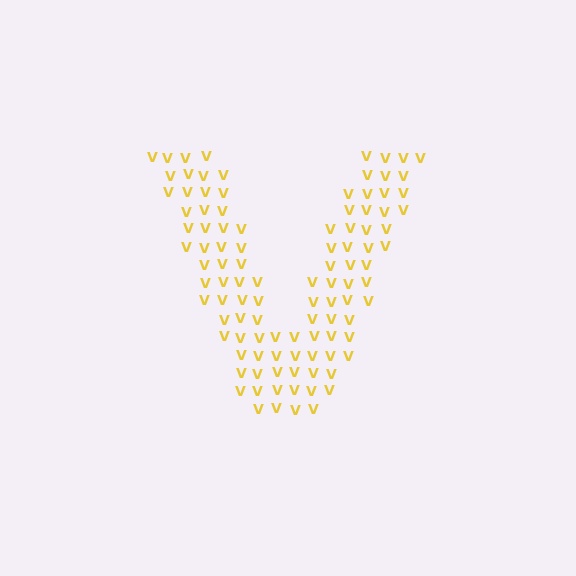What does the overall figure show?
The overall figure shows the letter V.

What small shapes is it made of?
It is made of small letter V's.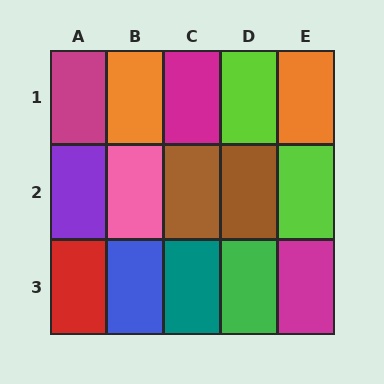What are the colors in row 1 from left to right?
Magenta, orange, magenta, lime, orange.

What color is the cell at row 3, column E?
Magenta.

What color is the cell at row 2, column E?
Lime.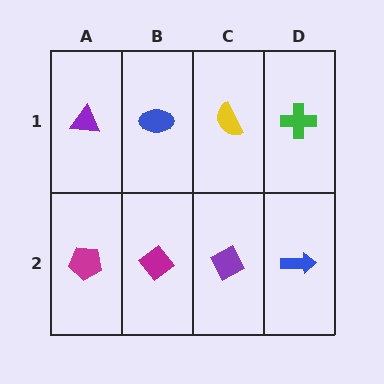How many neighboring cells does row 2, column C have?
3.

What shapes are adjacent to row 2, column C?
A yellow semicircle (row 1, column C), a magenta diamond (row 2, column B), a blue arrow (row 2, column D).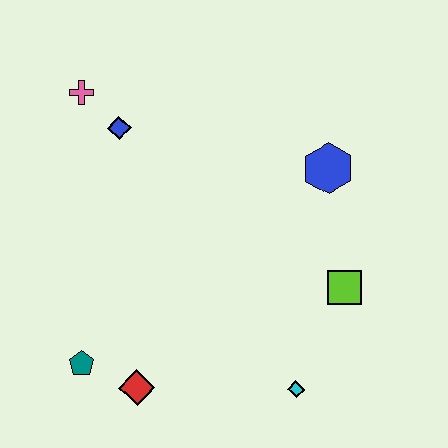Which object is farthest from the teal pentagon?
The blue hexagon is farthest from the teal pentagon.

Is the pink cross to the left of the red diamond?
Yes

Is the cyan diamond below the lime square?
Yes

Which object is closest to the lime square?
The cyan diamond is closest to the lime square.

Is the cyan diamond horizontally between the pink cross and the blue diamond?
No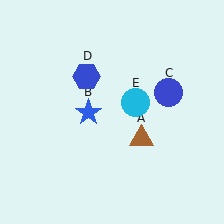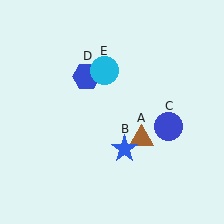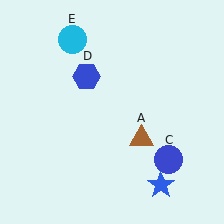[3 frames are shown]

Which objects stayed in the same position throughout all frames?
Brown triangle (object A) and blue hexagon (object D) remained stationary.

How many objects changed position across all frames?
3 objects changed position: blue star (object B), blue circle (object C), cyan circle (object E).